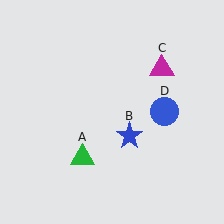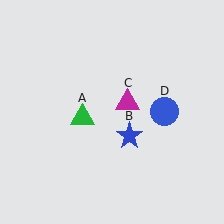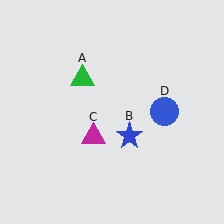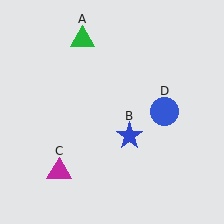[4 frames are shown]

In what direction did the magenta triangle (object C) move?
The magenta triangle (object C) moved down and to the left.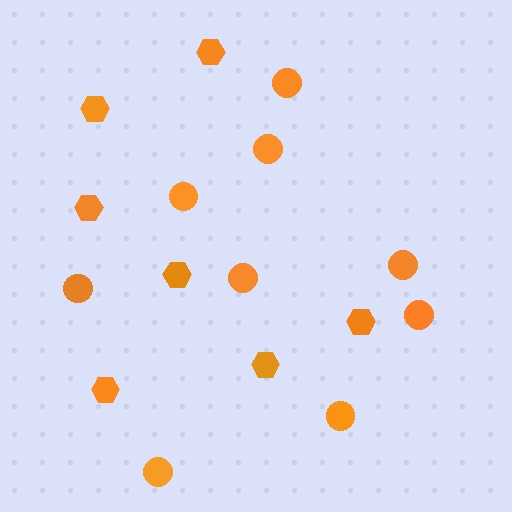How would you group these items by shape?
There are 2 groups: one group of circles (9) and one group of hexagons (7).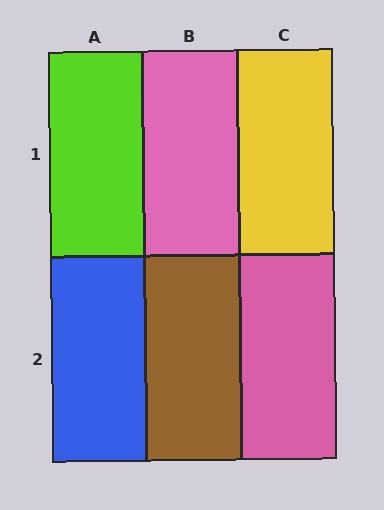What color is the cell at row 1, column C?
Yellow.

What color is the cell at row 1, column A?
Lime.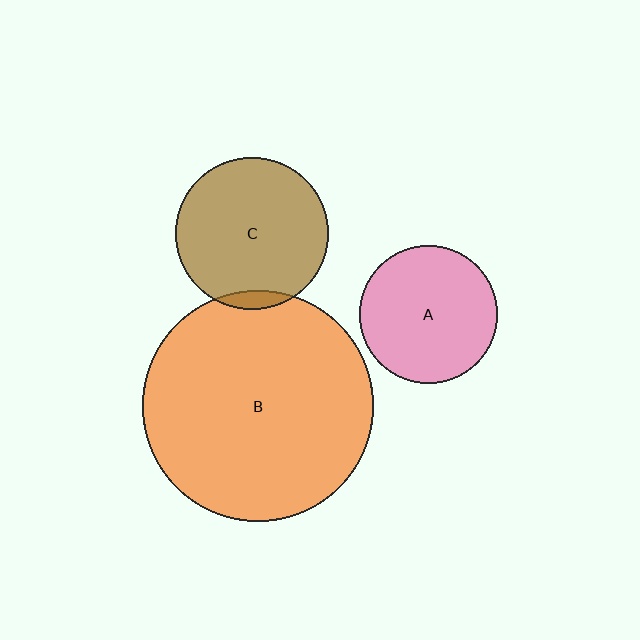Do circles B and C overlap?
Yes.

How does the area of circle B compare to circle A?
Approximately 2.8 times.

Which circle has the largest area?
Circle B (orange).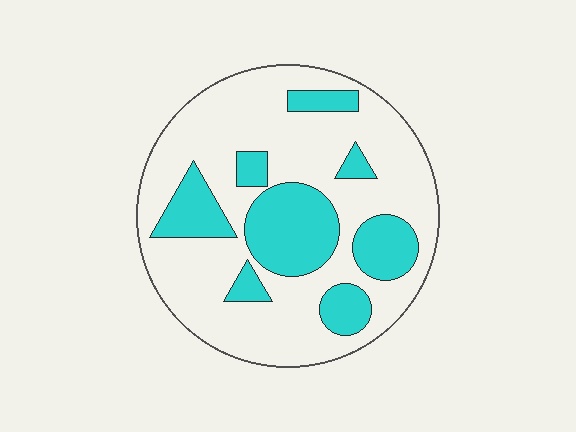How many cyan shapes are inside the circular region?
8.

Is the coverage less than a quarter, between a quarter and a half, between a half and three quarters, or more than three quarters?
Between a quarter and a half.